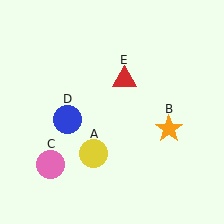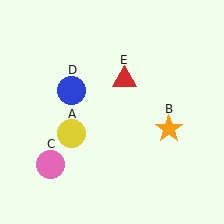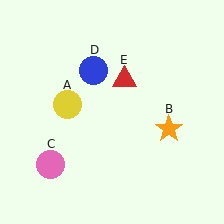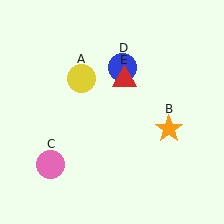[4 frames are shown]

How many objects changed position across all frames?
2 objects changed position: yellow circle (object A), blue circle (object D).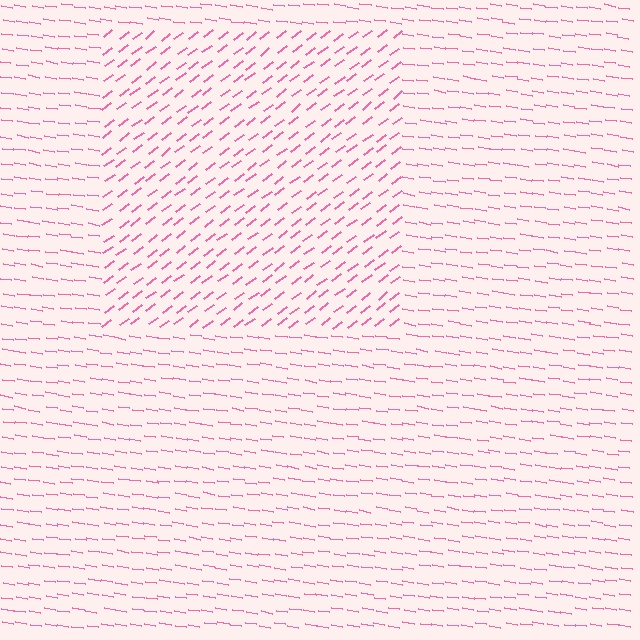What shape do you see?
I see a rectangle.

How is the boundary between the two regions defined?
The boundary is defined purely by a change in line orientation (approximately 45 degrees difference). All lines are the same color and thickness.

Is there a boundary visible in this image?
Yes, there is a texture boundary formed by a change in line orientation.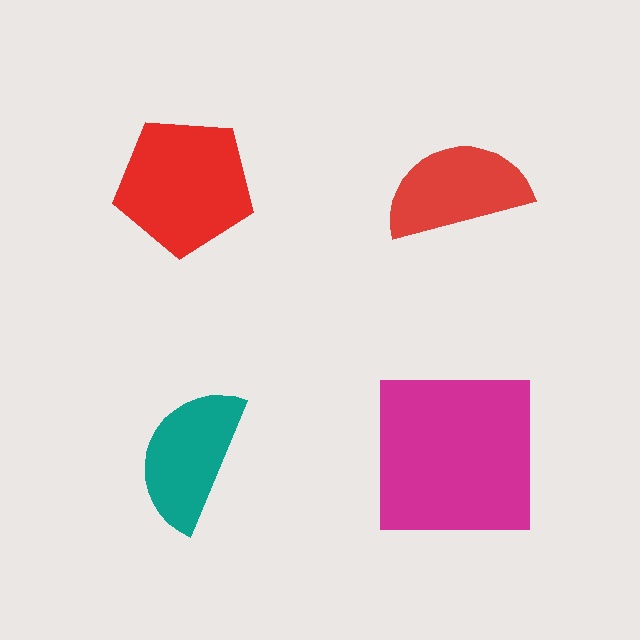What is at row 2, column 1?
A teal semicircle.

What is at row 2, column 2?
A magenta square.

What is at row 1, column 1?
A red pentagon.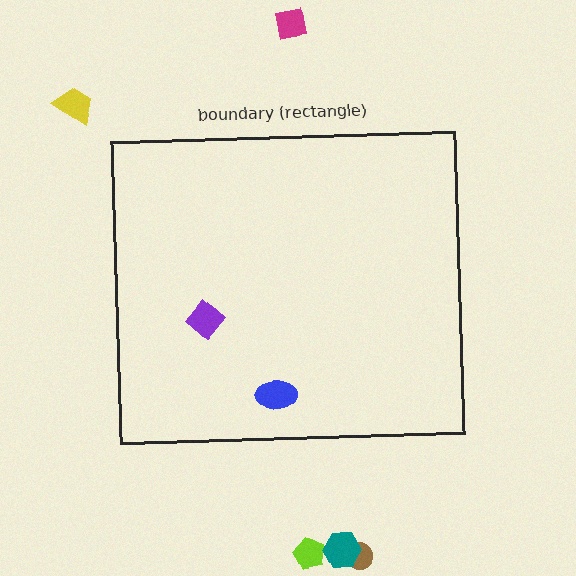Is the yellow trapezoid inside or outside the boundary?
Outside.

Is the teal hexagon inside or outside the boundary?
Outside.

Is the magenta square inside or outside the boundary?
Outside.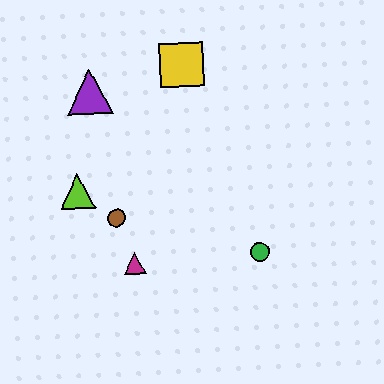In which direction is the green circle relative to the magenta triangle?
The green circle is to the right of the magenta triangle.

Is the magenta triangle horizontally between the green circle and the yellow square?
No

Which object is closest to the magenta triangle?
The brown circle is closest to the magenta triangle.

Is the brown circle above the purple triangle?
No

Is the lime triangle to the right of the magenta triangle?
No